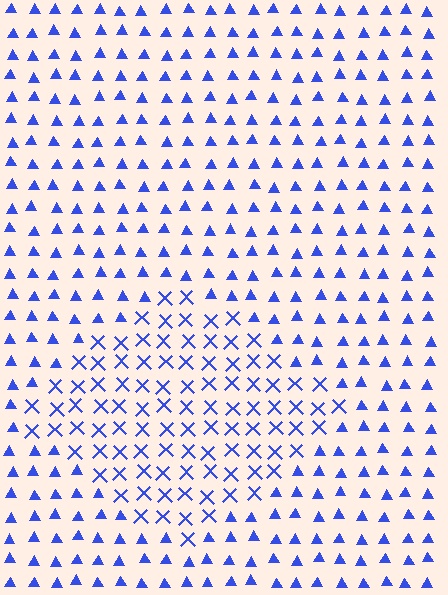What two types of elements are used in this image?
The image uses X marks inside the diamond region and triangles outside it.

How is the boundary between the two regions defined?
The boundary is defined by a change in element shape: X marks inside vs. triangles outside. All elements share the same color and spacing.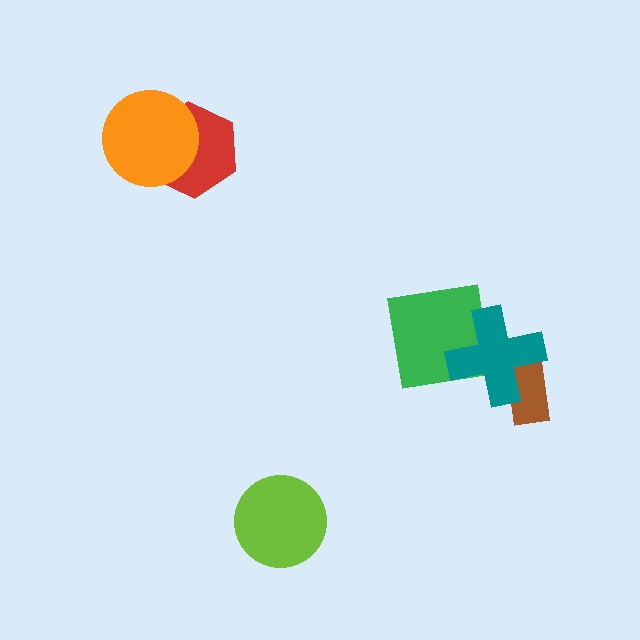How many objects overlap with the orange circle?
1 object overlaps with the orange circle.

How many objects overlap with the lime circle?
0 objects overlap with the lime circle.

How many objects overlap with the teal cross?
2 objects overlap with the teal cross.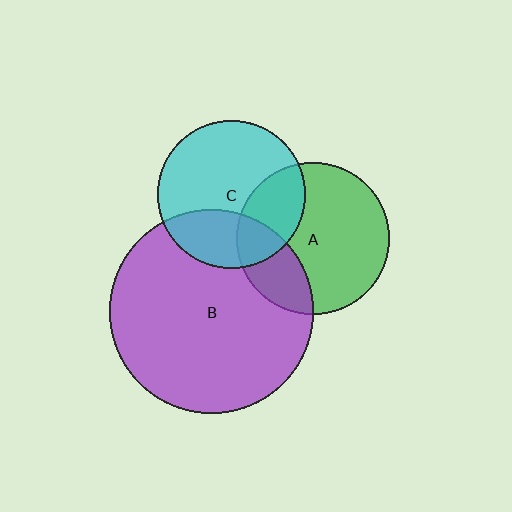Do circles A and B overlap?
Yes.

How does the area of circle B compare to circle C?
Approximately 1.9 times.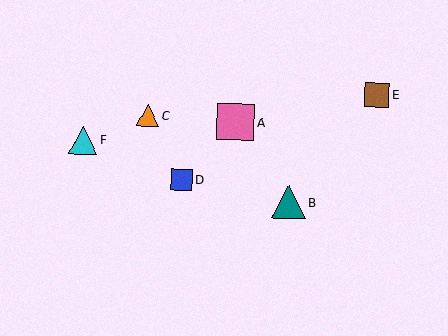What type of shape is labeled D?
Shape D is a blue square.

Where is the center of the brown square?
The center of the brown square is at (377, 95).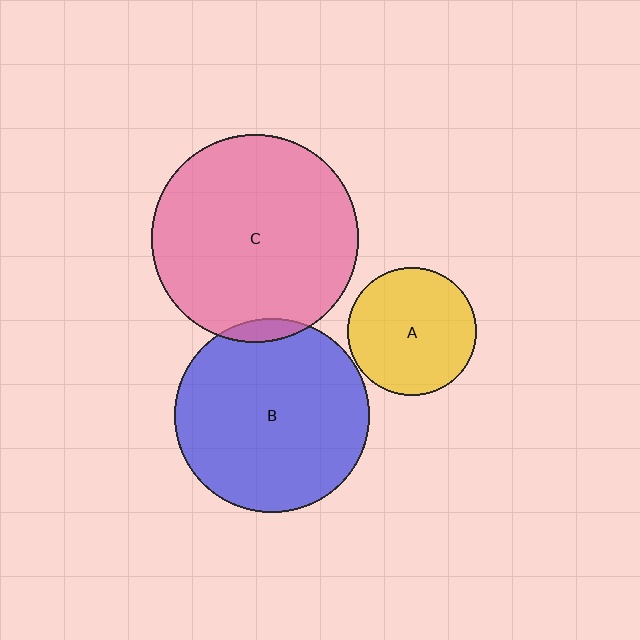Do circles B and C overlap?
Yes.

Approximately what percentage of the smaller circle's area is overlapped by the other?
Approximately 5%.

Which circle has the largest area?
Circle C (pink).